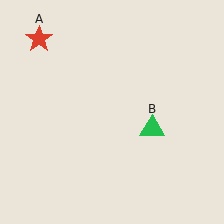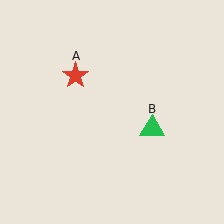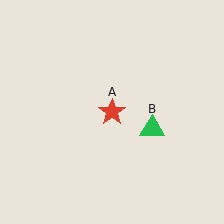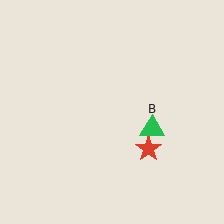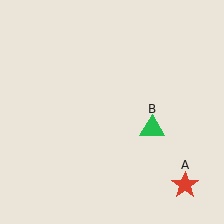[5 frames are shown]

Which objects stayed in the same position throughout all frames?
Green triangle (object B) remained stationary.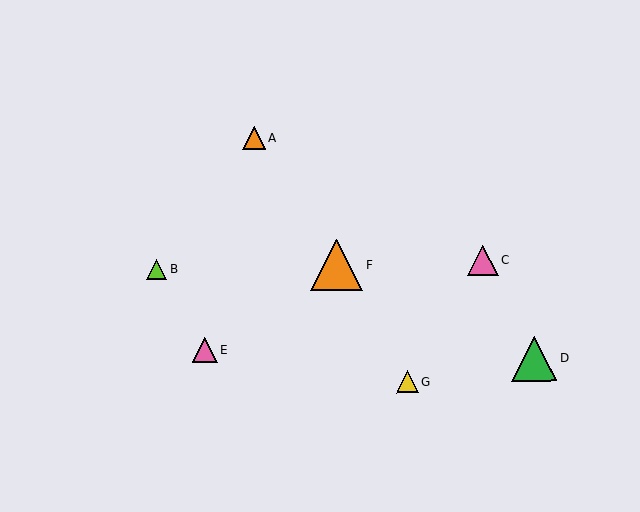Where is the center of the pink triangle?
The center of the pink triangle is at (483, 260).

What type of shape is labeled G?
Shape G is a yellow triangle.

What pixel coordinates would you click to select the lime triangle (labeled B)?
Click at (157, 269) to select the lime triangle B.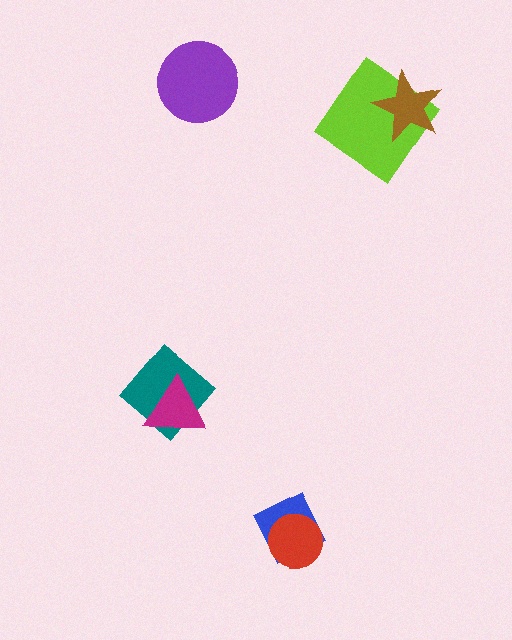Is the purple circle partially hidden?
No, no other shape covers it.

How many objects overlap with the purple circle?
0 objects overlap with the purple circle.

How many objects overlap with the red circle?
1 object overlaps with the red circle.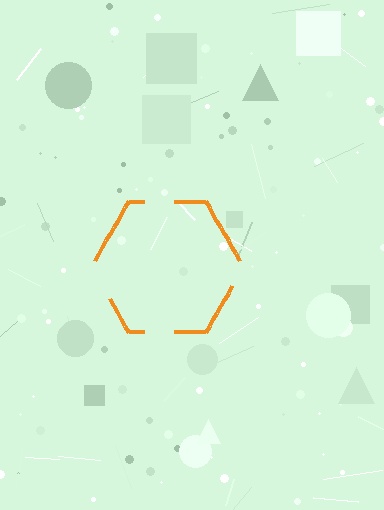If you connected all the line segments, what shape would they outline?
They would outline a hexagon.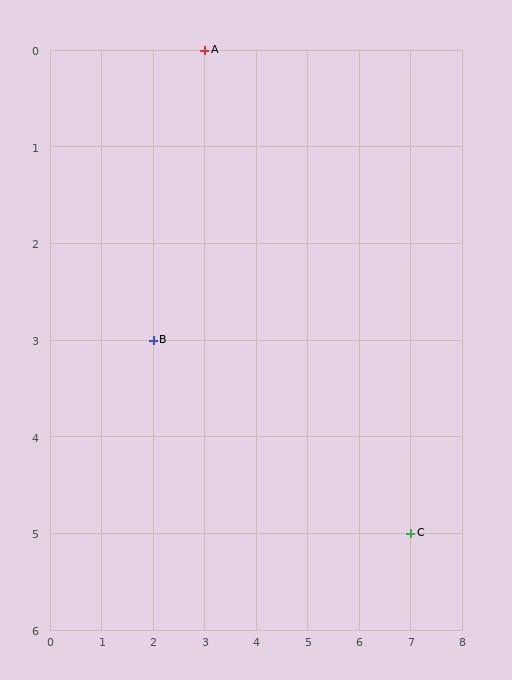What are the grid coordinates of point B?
Point B is at grid coordinates (2, 3).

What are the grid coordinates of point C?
Point C is at grid coordinates (7, 5).